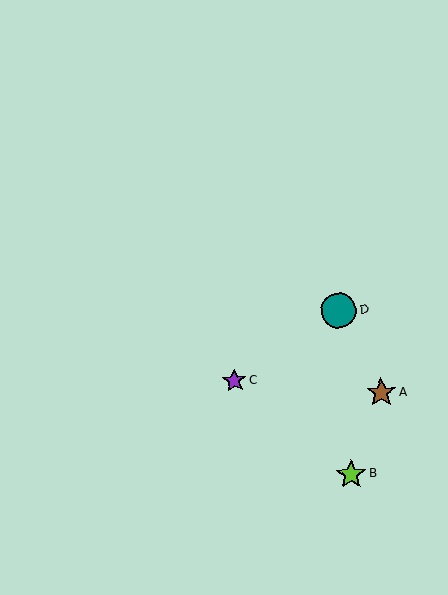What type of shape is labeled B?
Shape B is a lime star.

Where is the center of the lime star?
The center of the lime star is at (351, 475).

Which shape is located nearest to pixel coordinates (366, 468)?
The lime star (labeled B) at (351, 475) is nearest to that location.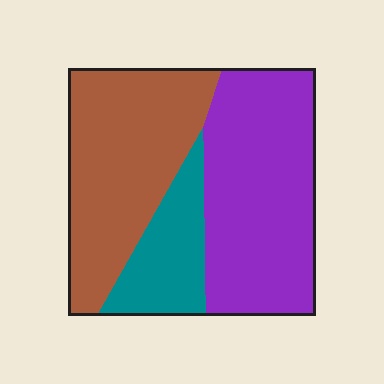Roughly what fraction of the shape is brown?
Brown covers 39% of the shape.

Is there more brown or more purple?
Purple.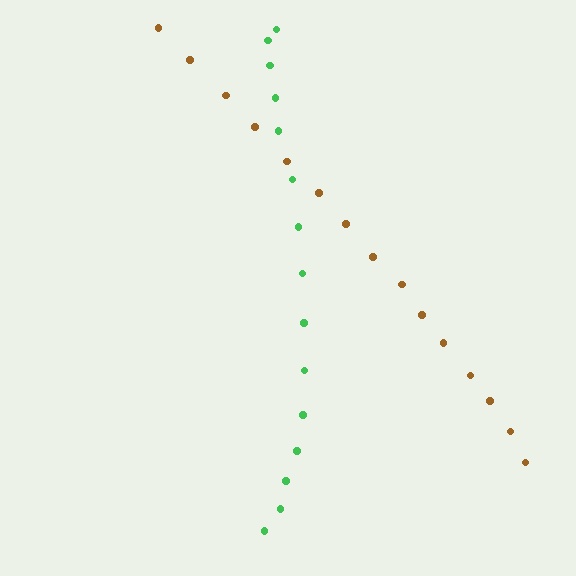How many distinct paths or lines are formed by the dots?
There are 2 distinct paths.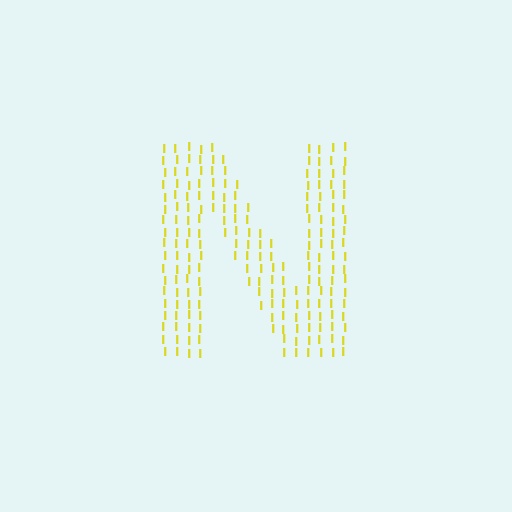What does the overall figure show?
The overall figure shows the letter N.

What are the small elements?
The small elements are letter I's.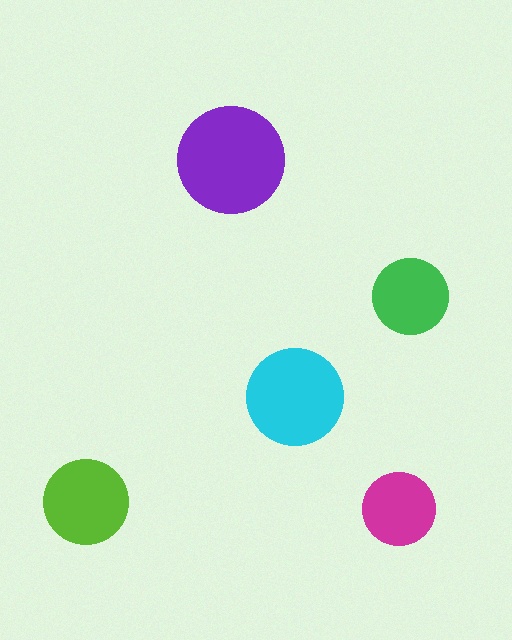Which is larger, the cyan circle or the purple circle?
The purple one.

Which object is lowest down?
The magenta circle is bottommost.